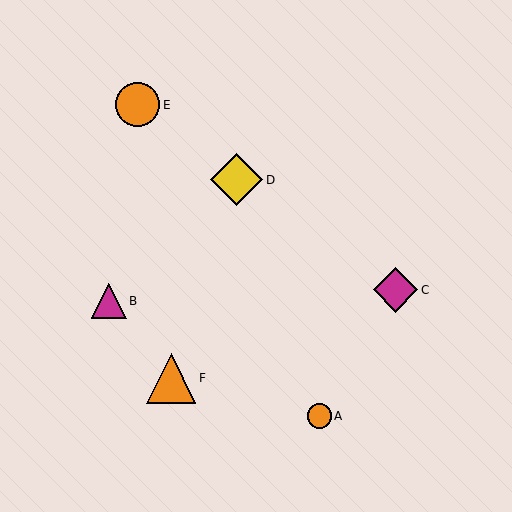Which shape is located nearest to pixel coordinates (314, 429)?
The orange circle (labeled A) at (319, 416) is nearest to that location.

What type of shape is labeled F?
Shape F is an orange triangle.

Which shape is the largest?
The yellow diamond (labeled D) is the largest.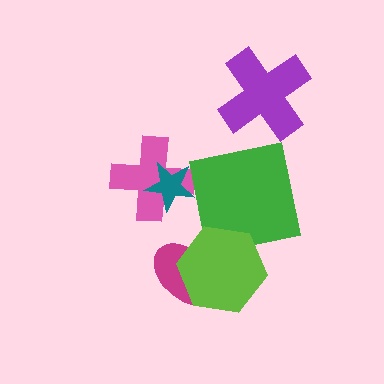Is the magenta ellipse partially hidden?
Yes, it is partially covered by another shape.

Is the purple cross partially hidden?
No, no other shape covers it.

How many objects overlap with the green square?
1 object overlaps with the green square.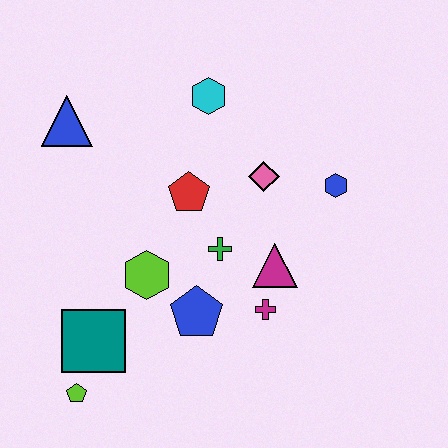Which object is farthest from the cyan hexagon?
The lime pentagon is farthest from the cyan hexagon.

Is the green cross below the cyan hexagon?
Yes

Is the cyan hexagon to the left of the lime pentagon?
No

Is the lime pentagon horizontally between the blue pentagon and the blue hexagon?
No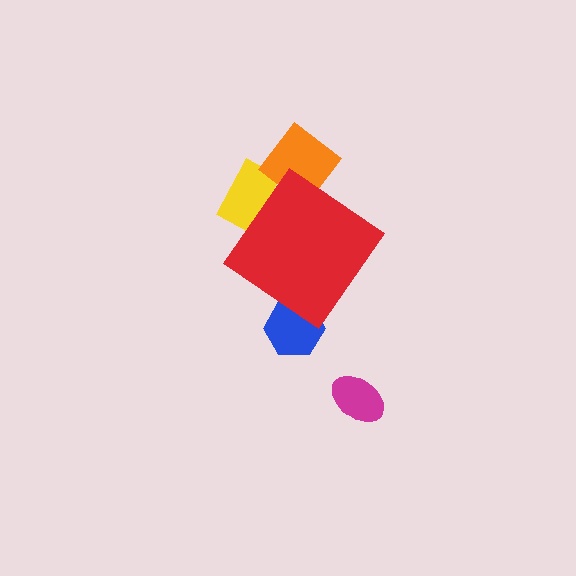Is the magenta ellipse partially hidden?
No, the magenta ellipse is fully visible.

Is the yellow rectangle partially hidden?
Yes, the yellow rectangle is partially hidden behind the red diamond.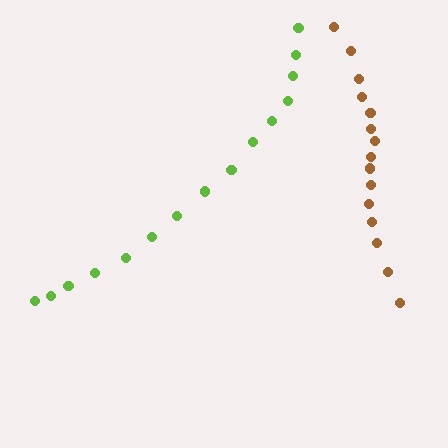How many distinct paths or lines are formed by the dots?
There are 2 distinct paths.